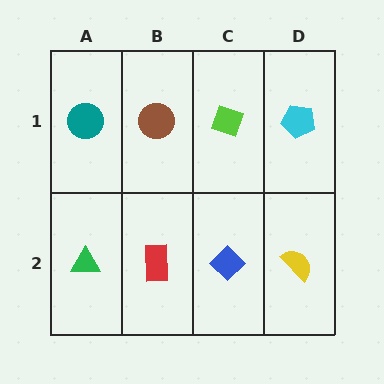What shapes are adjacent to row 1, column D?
A yellow semicircle (row 2, column D), a lime diamond (row 1, column C).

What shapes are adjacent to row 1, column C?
A blue diamond (row 2, column C), a brown circle (row 1, column B), a cyan pentagon (row 1, column D).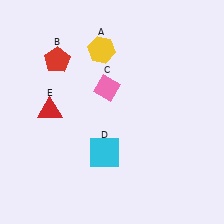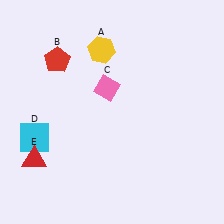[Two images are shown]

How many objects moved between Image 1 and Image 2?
2 objects moved between the two images.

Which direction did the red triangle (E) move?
The red triangle (E) moved down.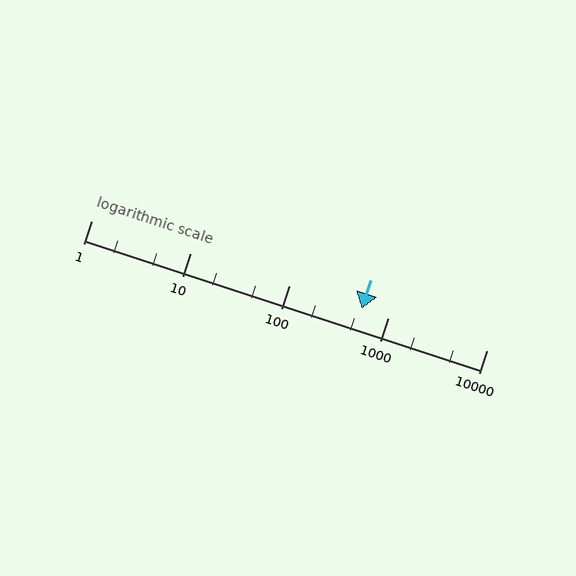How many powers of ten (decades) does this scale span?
The scale spans 4 decades, from 1 to 10000.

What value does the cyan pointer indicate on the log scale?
The pointer indicates approximately 550.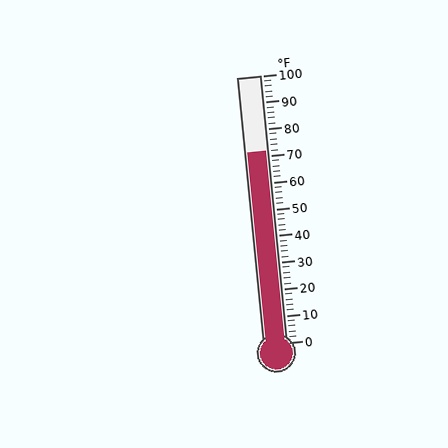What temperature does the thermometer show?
The thermometer shows approximately 72°F.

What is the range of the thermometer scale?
The thermometer scale ranges from 0°F to 100°F.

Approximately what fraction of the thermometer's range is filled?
The thermometer is filled to approximately 70% of its range.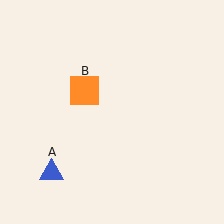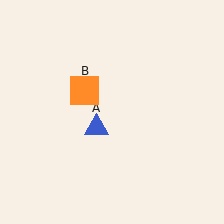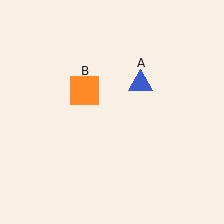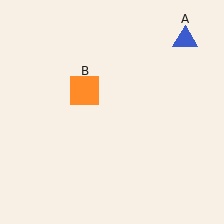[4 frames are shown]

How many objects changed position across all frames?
1 object changed position: blue triangle (object A).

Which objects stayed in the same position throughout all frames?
Orange square (object B) remained stationary.